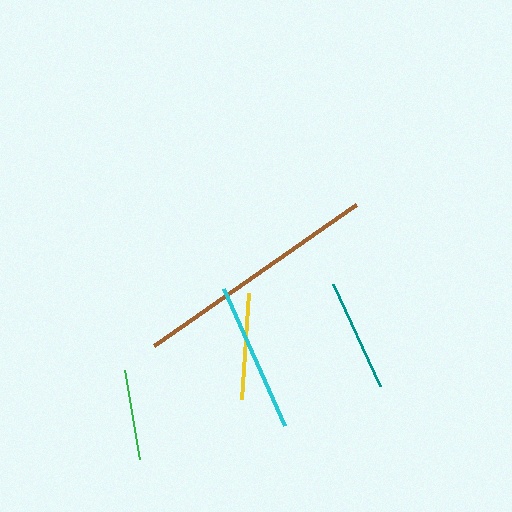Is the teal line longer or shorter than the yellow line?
The teal line is longer than the yellow line.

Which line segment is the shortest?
The green line is the shortest at approximately 91 pixels.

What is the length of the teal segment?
The teal segment is approximately 113 pixels long.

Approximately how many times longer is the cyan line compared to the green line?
The cyan line is approximately 1.7 times the length of the green line.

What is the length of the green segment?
The green segment is approximately 91 pixels long.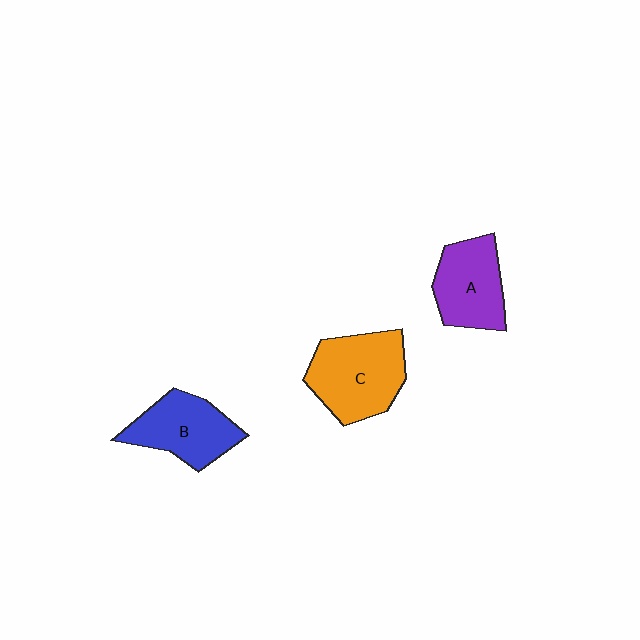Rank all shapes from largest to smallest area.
From largest to smallest: C (orange), B (blue), A (purple).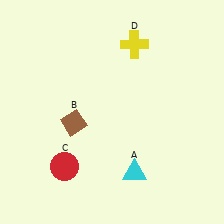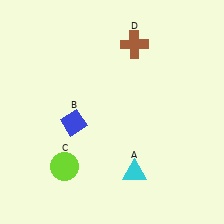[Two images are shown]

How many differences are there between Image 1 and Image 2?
There are 3 differences between the two images.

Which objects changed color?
B changed from brown to blue. C changed from red to lime. D changed from yellow to brown.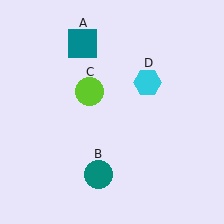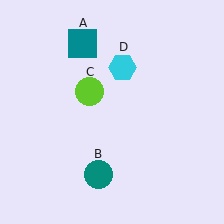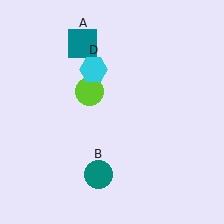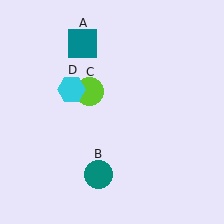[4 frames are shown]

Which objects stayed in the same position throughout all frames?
Teal square (object A) and teal circle (object B) and lime circle (object C) remained stationary.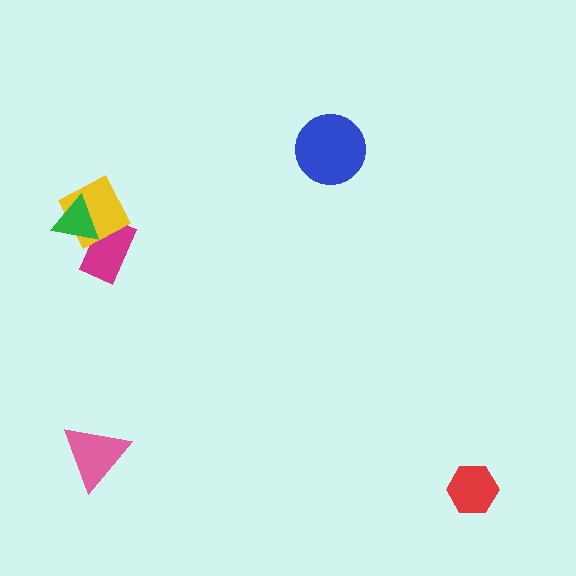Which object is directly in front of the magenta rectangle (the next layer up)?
The yellow diamond is directly in front of the magenta rectangle.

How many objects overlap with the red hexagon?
0 objects overlap with the red hexagon.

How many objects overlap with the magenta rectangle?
2 objects overlap with the magenta rectangle.